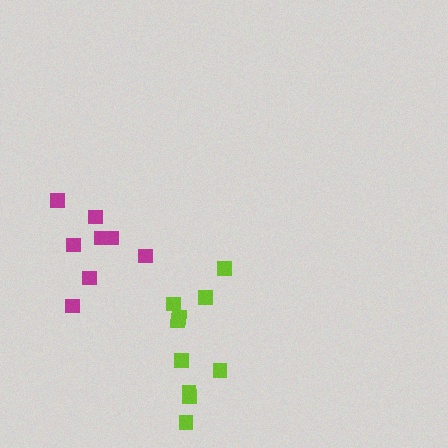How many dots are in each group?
Group 1: 8 dots, Group 2: 10 dots (18 total).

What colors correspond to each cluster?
The clusters are colored: magenta, lime.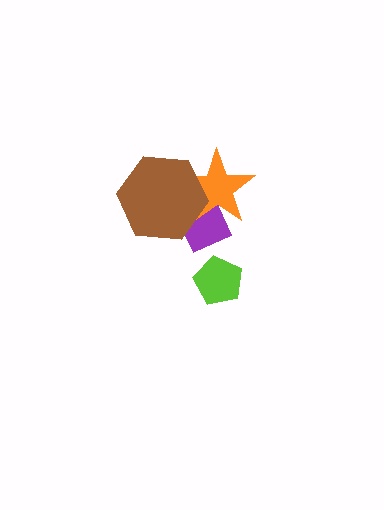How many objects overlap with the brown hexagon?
2 objects overlap with the brown hexagon.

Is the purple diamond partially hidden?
Yes, it is partially covered by another shape.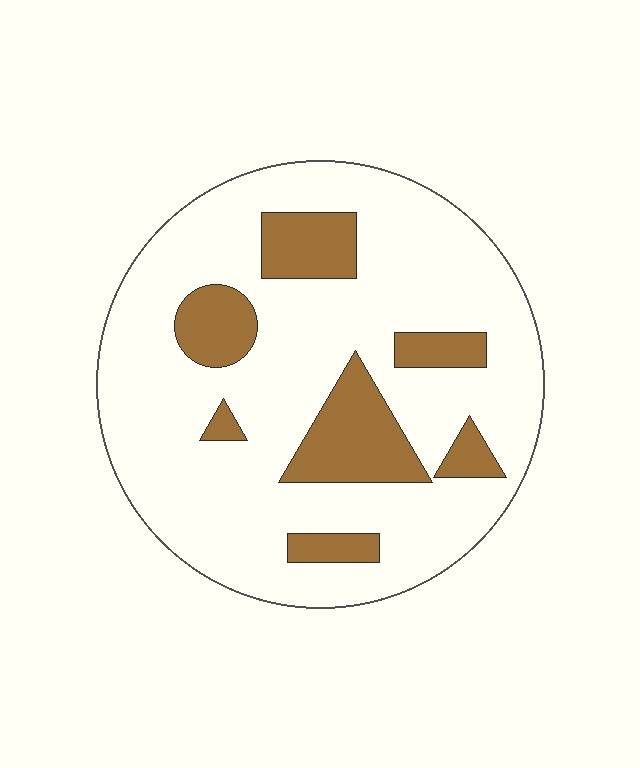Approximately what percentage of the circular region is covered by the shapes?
Approximately 20%.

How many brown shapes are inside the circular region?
7.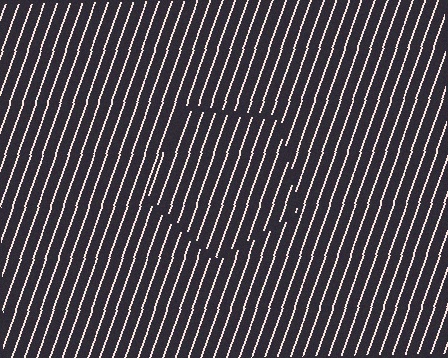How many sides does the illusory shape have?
5 sides — the line-ends trace a pentagon.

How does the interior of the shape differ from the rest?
The interior of the shape contains the same grating, shifted by half a period — the contour is defined by the phase discontinuity where line-ends from the inner and outer gratings abut.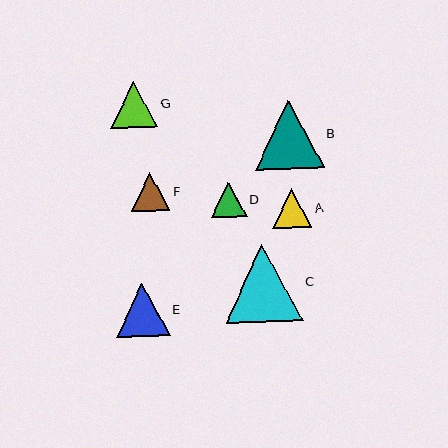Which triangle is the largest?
Triangle C is the largest with a size of approximately 77 pixels.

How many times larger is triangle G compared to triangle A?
Triangle G is approximately 1.2 times the size of triangle A.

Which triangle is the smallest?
Triangle D is the smallest with a size of approximately 36 pixels.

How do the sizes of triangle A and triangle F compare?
Triangle A and triangle F are approximately the same size.